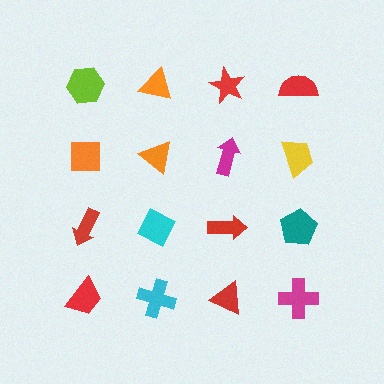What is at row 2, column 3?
A magenta arrow.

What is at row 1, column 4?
A red semicircle.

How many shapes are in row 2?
4 shapes.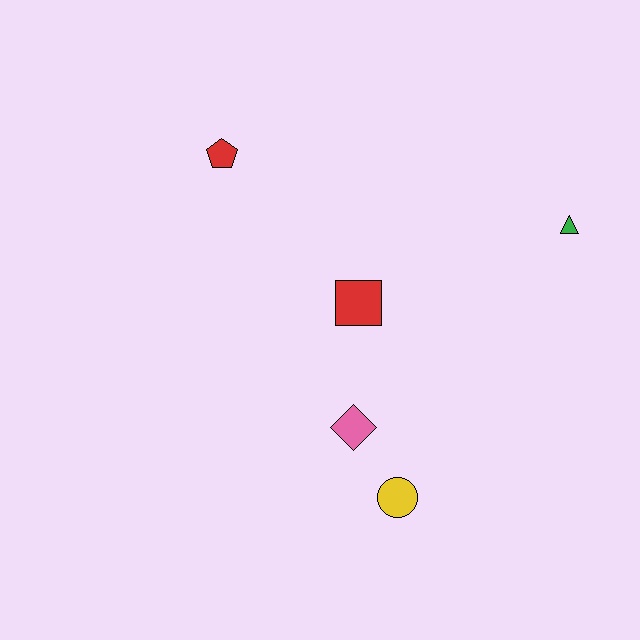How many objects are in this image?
There are 5 objects.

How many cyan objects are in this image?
There are no cyan objects.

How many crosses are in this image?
There are no crosses.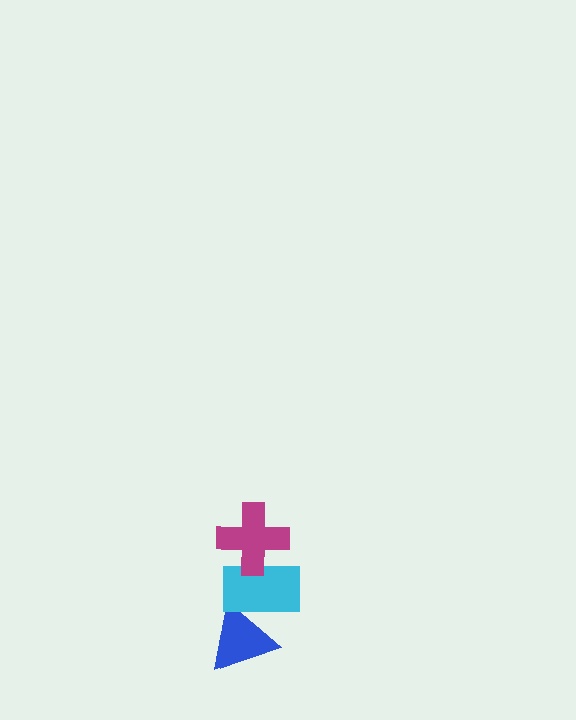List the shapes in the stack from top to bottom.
From top to bottom: the magenta cross, the cyan rectangle, the blue triangle.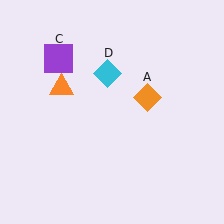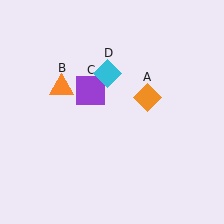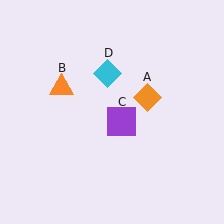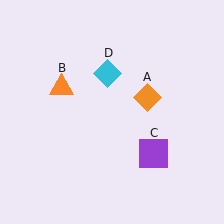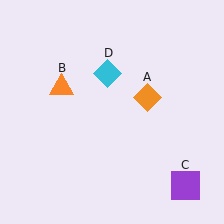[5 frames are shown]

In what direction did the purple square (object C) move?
The purple square (object C) moved down and to the right.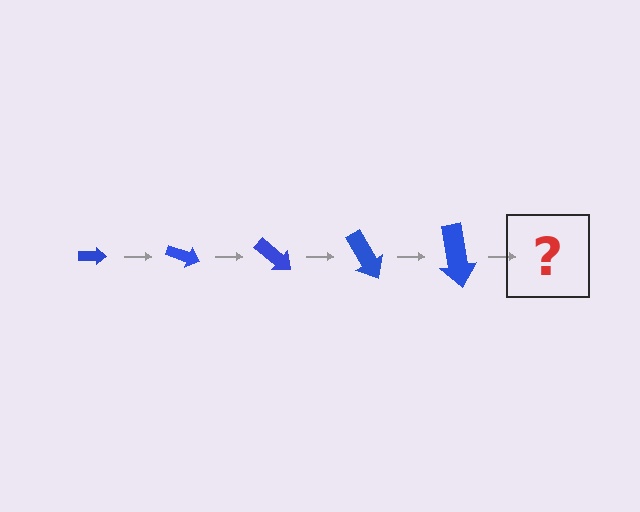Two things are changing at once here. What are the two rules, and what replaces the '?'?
The two rules are that the arrow grows larger each step and it rotates 20 degrees each step. The '?' should be an arrow, larger than the previous one and rotated 100 degrees from the start.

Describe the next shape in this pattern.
It should be an arrow, larger than the previous one and rotated 100 degrees from the start.